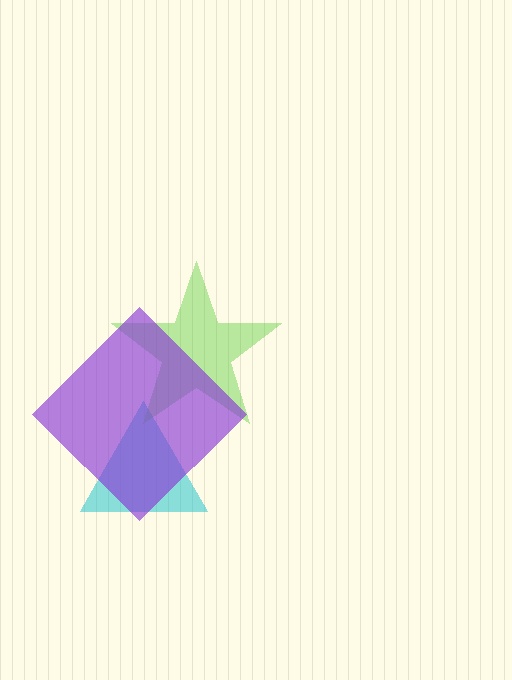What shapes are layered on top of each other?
The layered shapes are: a cyan triangle, a lime star, a purple diamond.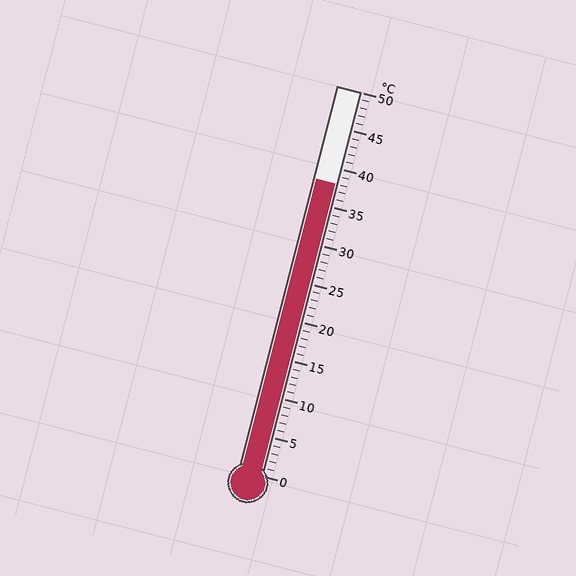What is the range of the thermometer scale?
The thermometer scale ranges from 0°C to 50°C.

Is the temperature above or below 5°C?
The temperature is above 5°C.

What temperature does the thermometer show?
The thermometer shows approximately 38°C.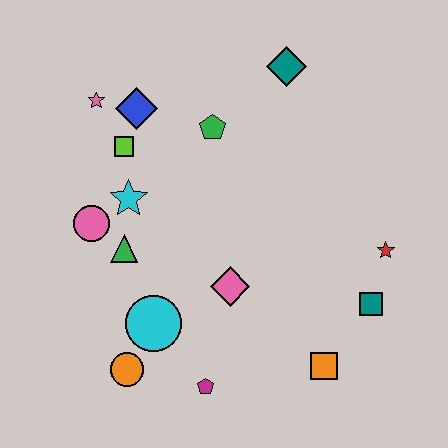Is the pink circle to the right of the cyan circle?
No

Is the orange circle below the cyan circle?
Yes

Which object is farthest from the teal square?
The pink star is farthest from the teal square.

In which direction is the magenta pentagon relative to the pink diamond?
The magenta pentagon is below the pink diamond.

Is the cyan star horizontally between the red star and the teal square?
No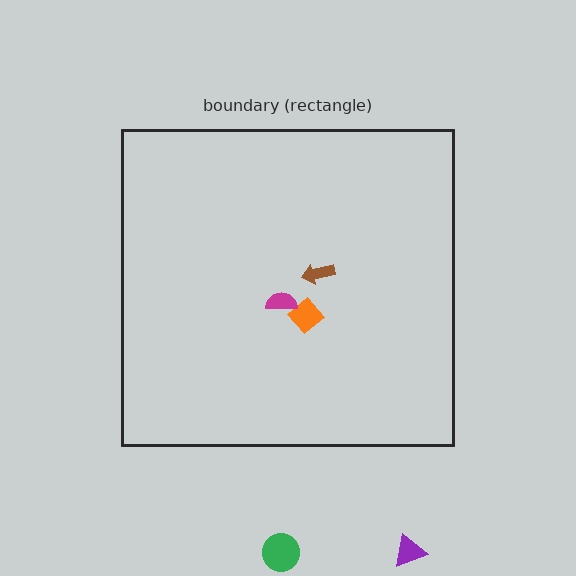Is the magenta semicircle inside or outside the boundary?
Inside.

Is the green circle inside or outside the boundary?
Outside.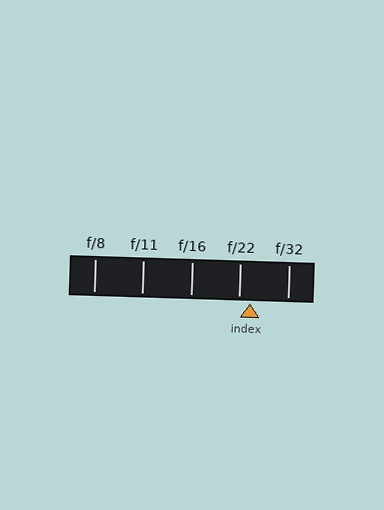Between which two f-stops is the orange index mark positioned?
The index mark is between f/22 and f/32.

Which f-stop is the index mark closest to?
The index mark is closest to f/22.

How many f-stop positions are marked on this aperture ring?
There are 5 f-stop positions marked.